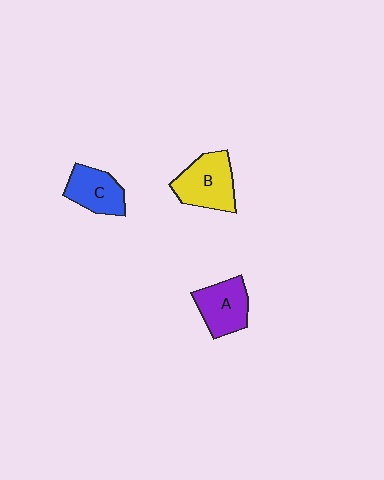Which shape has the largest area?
Shape B (yellow).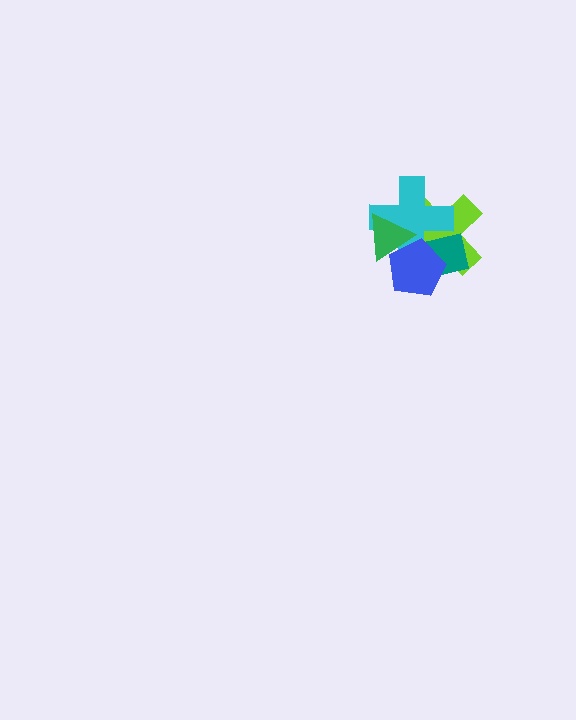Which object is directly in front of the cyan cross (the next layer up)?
The blue pentagon is directly in front of the cyan cross.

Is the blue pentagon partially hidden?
Yes, it is partially covered by another shape.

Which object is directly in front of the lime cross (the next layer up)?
The teal rectangle is directly in front of the lime cross.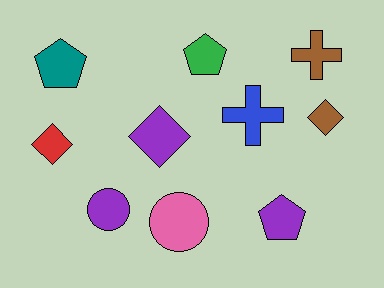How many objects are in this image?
There are 10 objects.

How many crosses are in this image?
There are 2 crosses.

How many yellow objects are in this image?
There are no yellow objects.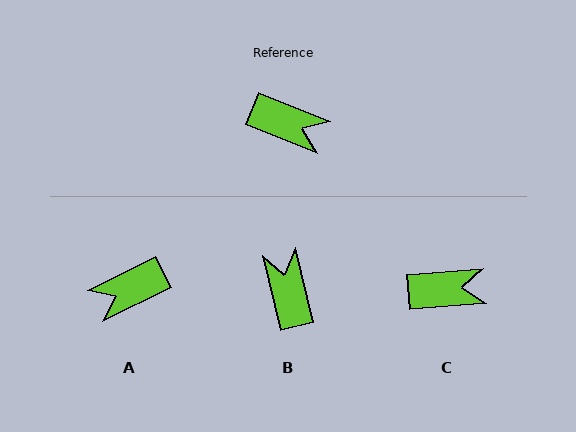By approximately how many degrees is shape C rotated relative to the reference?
Approximately 26 degrees counter-clockwise.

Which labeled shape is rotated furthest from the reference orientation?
A, about 132 degrees away.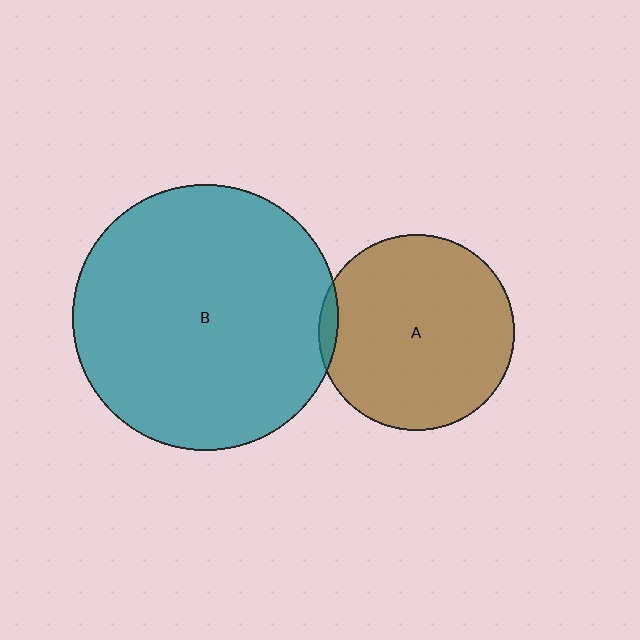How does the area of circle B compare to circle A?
Approximately 1.8 times.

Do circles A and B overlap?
Yes.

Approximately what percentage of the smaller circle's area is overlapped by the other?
Approximately 5%.